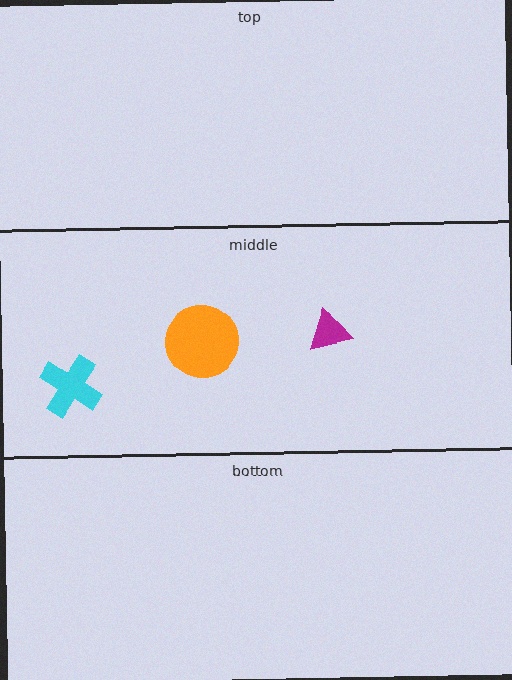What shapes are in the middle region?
The orange circle, the magenta triangle, the cyan cross.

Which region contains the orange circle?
The middle region.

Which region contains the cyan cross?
The middle region.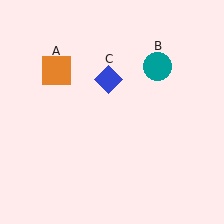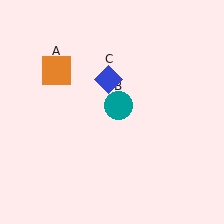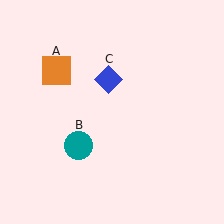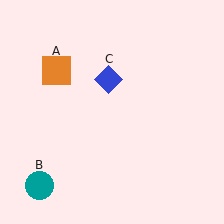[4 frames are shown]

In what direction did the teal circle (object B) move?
The teal circle (object B) moved down and to the left.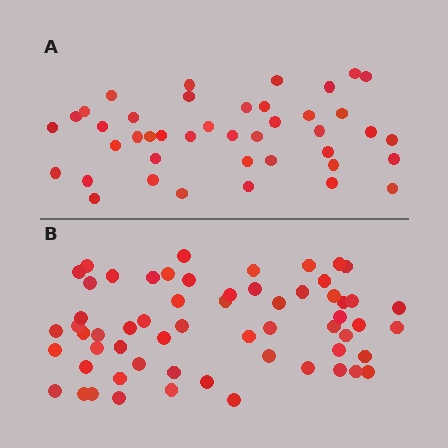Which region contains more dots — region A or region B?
Region B (the bottom region) has more dots.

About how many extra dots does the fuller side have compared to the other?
Region B has approximately 20 more dots than region A.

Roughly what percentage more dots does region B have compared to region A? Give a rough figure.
About 45% more.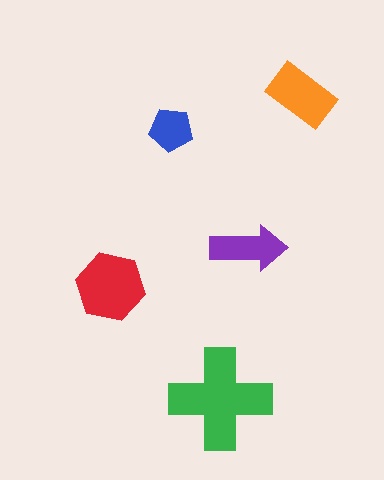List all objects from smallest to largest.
The blue pentagon, the purple arrow, the orange rectangle, the red hexagon, the green cross.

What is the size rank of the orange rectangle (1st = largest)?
3rd.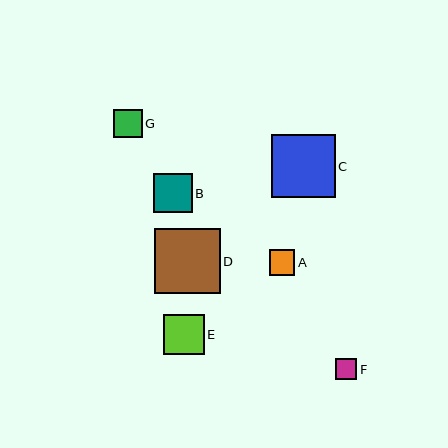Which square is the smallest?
Square F is the smallest with a size of approximately 21 pixels.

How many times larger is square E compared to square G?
Square E is approximately 1.4 times the size of square G.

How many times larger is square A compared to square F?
Square A is approximately 1.2 times the size of square F.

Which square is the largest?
Square D is the largest with a size of approximately 66 pixels.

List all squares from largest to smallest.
From largest to smallest: D, C, E, B, G, A, F.